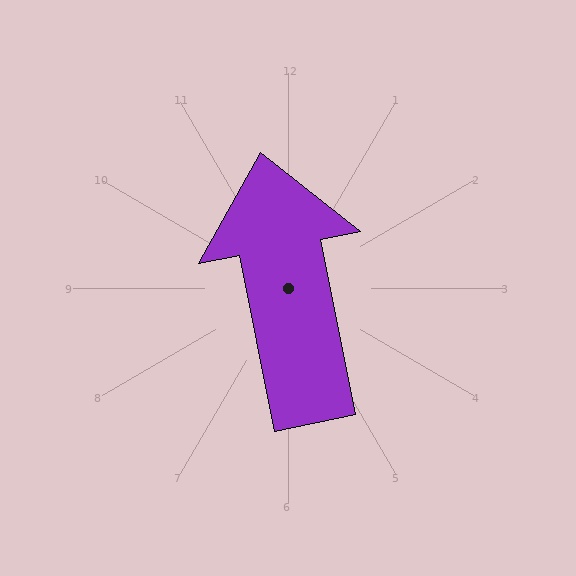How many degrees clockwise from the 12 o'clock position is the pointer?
Approximately 349 degrees.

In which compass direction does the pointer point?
North.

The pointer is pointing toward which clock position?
Roughly 12 o'clock.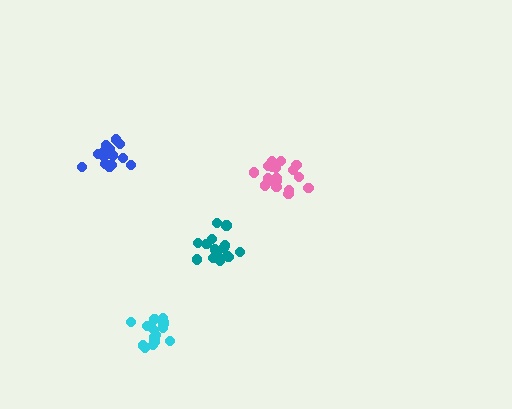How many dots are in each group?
Group 1: 15 dots, Group 2: 19 dots, Group 3: 20 dots, Group 4: 15 dots (69 total).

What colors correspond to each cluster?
The clusters are colored: blue, pink, cyan, teal.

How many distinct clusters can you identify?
There are 4 distinct clusters.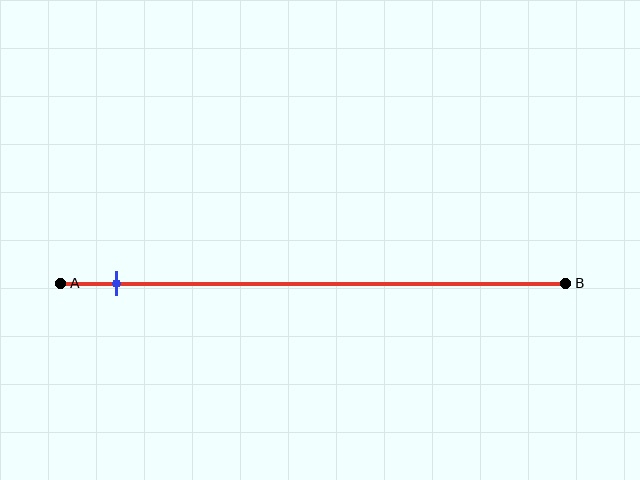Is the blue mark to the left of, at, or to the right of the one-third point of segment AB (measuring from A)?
The blue mark is to the left of the one-third point of segment AB.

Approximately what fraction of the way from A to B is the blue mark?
The blue mark is approximately 10% of the way from A to B.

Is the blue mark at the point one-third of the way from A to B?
No, the mark is at about 10% from A, not at the 33% one-third point.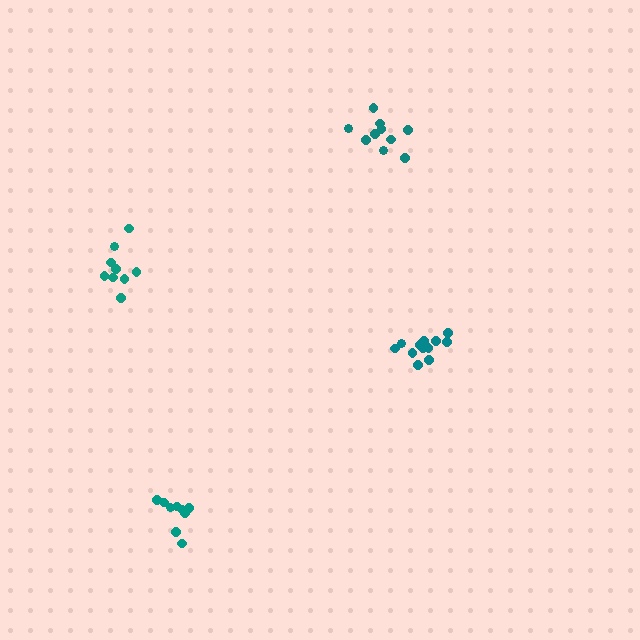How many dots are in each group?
Group 1: 10 dots, Group 2: 12 dots, Group 3: 9 dots, Group 4: 9 dots (40 total).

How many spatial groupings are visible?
There are 4 spatial groupings.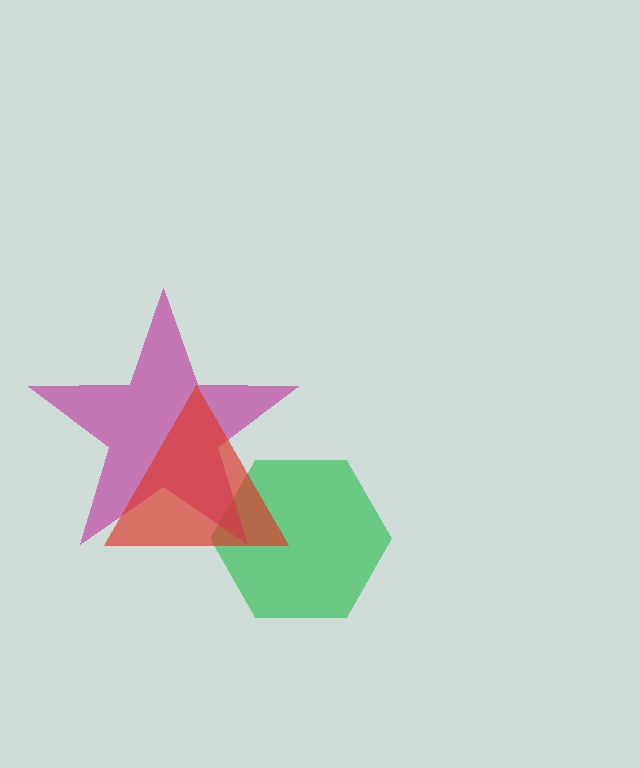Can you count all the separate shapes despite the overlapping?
Yes, there are 3 separate shapes.